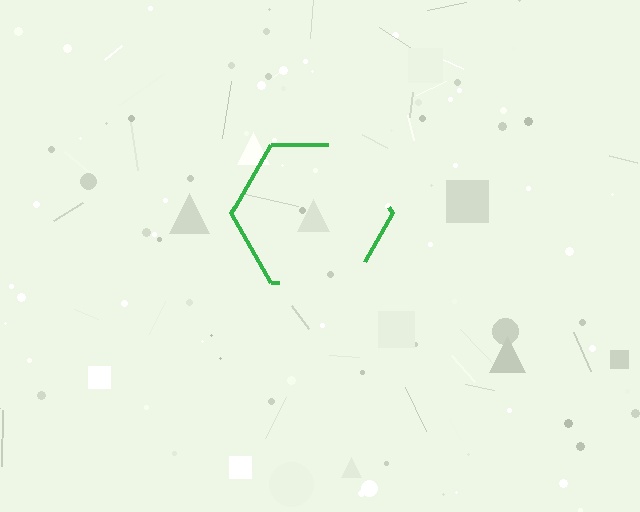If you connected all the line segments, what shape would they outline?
They would outline a hexagon.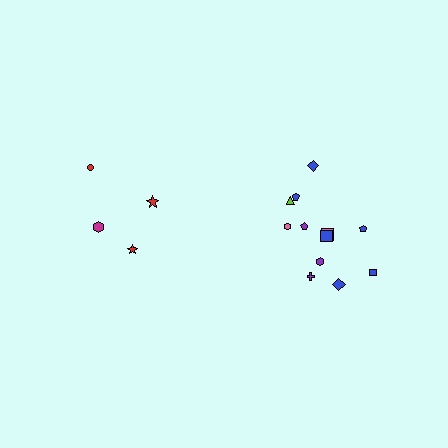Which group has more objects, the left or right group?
The right group.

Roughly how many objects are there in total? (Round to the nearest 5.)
Roughly 15 objects in total.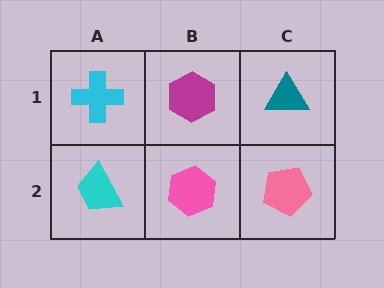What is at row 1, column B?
A magenta hexagon.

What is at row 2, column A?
A cyan trapezoid.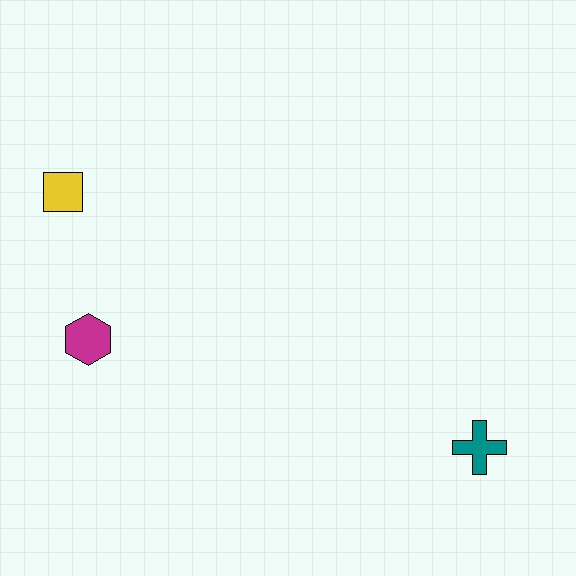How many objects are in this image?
There are 3 objects.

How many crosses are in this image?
There is 1 cross.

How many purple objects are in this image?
There are no purple objects.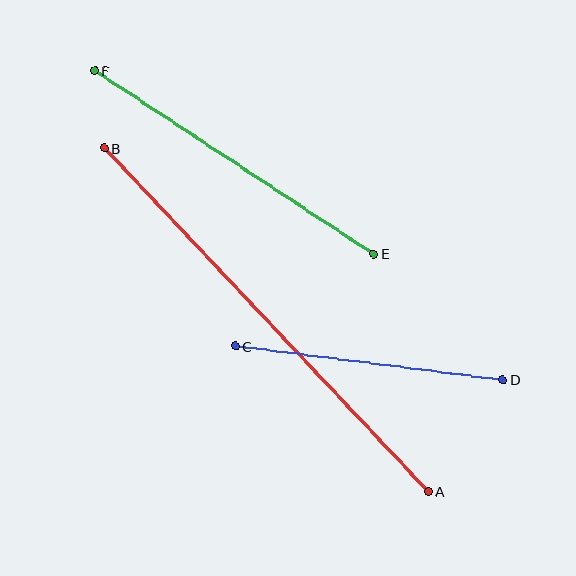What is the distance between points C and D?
The distance is approximately 270 pixels.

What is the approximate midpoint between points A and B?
The midpoint is at approximately (266, 320) pixels.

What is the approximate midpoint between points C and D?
The midpoint is at approximately (369, 363) pixels.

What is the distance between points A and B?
The distance is approximately 472 pixels.